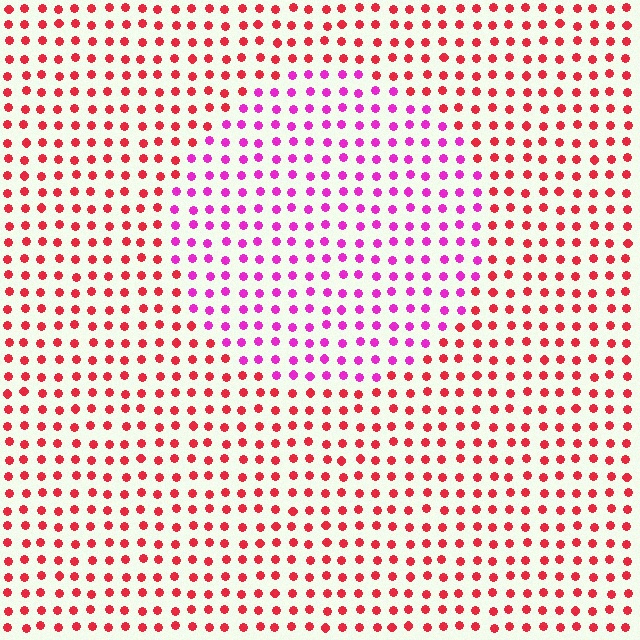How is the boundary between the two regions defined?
The boundary is defined purely by a slight shift in hue (about 45 degrees). Spacing, size, and orientation are identical on both sides.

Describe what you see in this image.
The image is filled with small red elements in a uniform arrangement. A circle-shaped region is visible where the elements are tinted to a slightly different hue, forming a subtle color boundary.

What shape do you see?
I see a circle.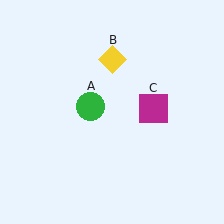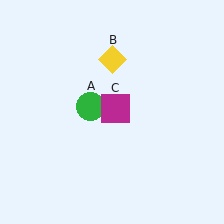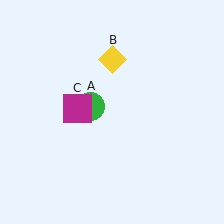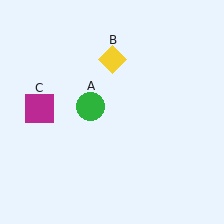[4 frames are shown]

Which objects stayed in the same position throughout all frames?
Green circle (object A) and yellow diamond (object B) remained stationary.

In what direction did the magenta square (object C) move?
The magenta square (object C) moved left.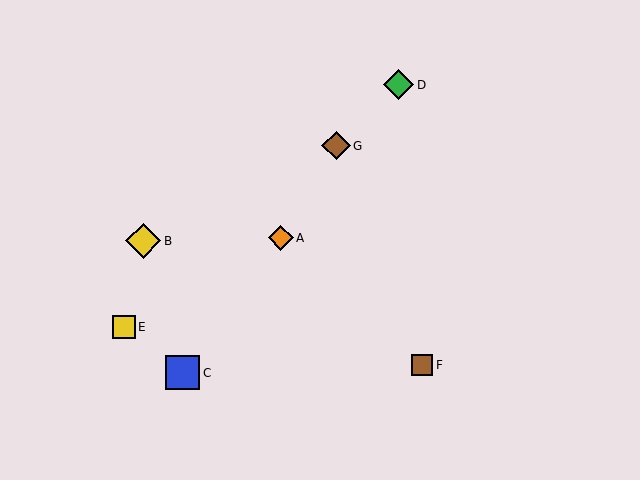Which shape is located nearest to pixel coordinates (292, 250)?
The orange diamond (labeled A) at (281, 238) is nearest to that location.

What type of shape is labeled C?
Shape C is a blue square.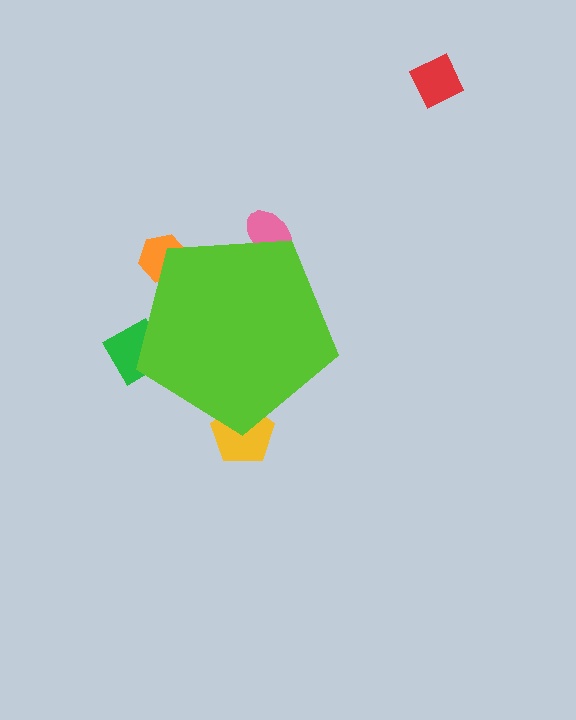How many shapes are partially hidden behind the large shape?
4 shapes are partially hidden.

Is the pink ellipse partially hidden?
Yes, the pink ellipse is partially hidden behind the lime pentagon.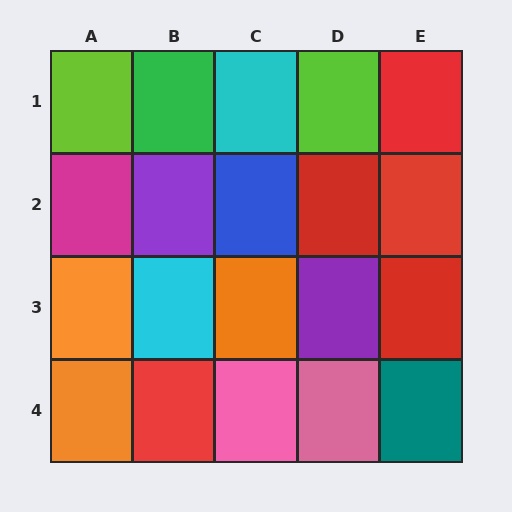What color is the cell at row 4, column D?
Pink.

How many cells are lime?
2 cells are lime.